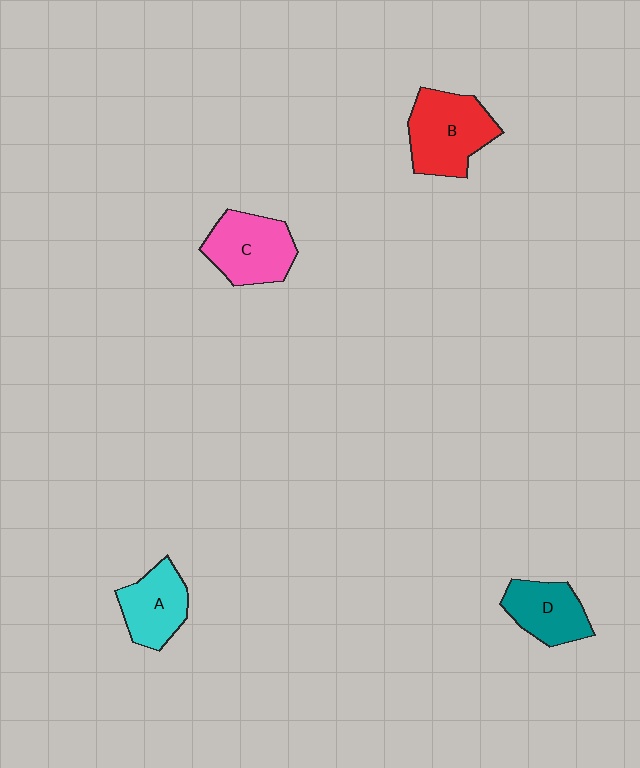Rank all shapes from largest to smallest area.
From largest to smallest: B (red), C (pink), A (cyan), D (teal).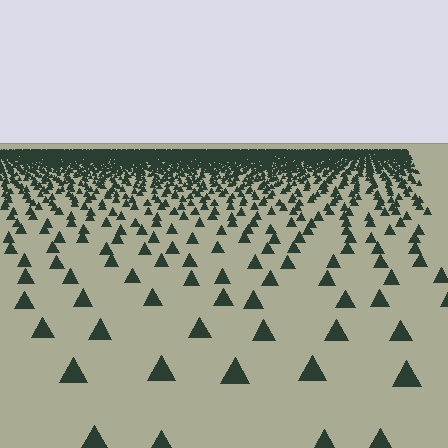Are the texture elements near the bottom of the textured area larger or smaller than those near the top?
Larger. Near the bottom, elements are closer to the viewer and appear at a bigger on-screen size.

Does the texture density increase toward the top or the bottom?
Density increases toward the top.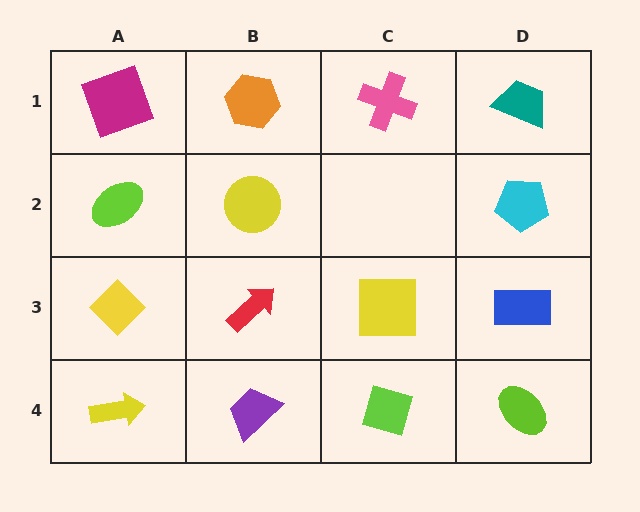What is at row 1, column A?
A magenta square.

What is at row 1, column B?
An orange hexagon.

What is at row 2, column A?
A lime ellipse.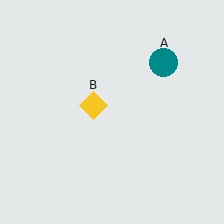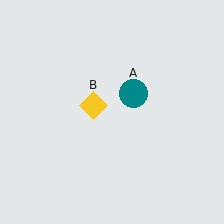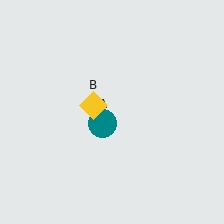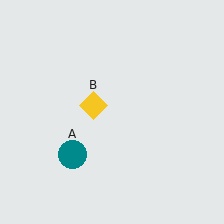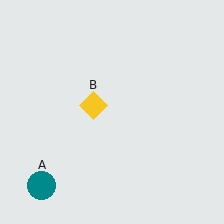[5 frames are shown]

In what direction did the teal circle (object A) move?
The teal circle (object A) moved down and to the left.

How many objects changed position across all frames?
1 object changed position: teal circle (object A).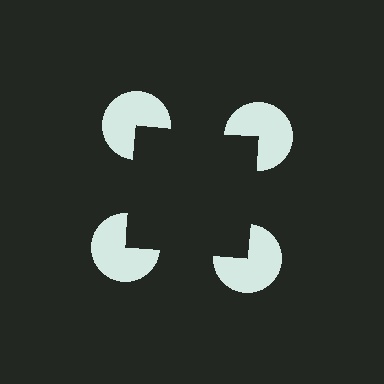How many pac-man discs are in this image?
There are 4 — one at each vertex of the illusory square.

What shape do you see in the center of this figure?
An illusory square — its edges are inferred from the aligned wedge cuts in the pac-man discs, not physically drawn.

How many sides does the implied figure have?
4 sides.